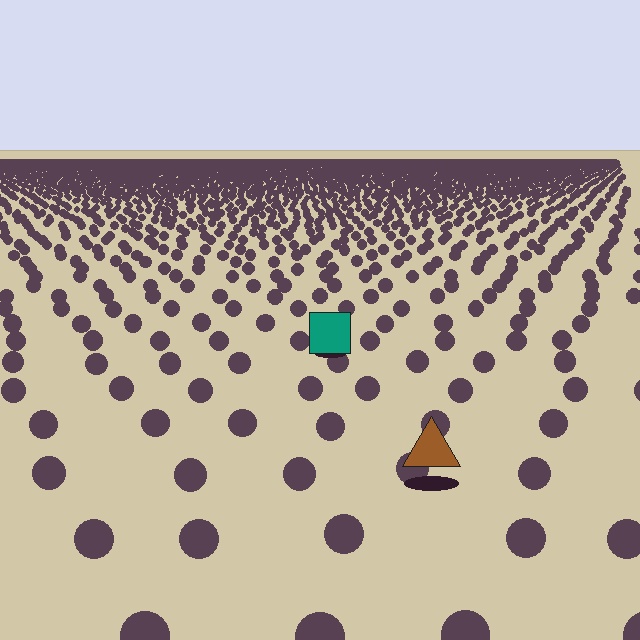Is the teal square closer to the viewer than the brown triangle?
No. The brown triangle is closer — you can tell from the texture gradient: the ground texture is coarser near it.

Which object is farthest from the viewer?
The teal square is farthest from the viewer. It appears smaller and the ground texture around it is denser.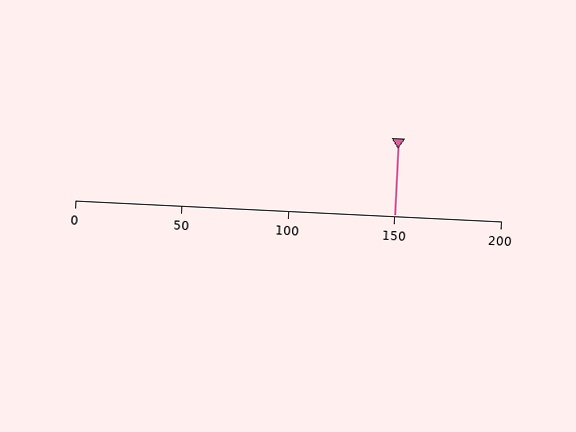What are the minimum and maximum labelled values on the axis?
The axis runs from 0 to 200.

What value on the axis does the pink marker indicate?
The marker indicates approximately 150.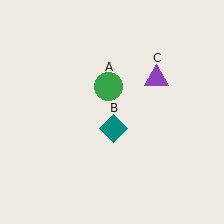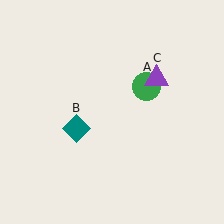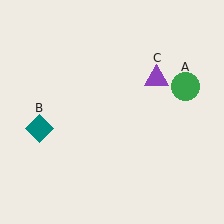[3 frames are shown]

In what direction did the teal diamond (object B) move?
The teal diamond (object B) moved left.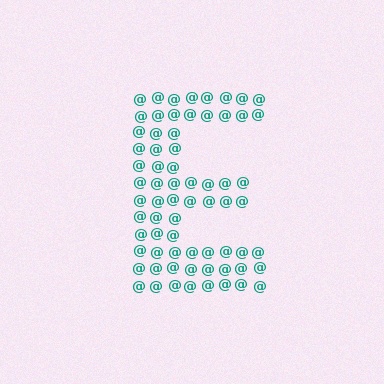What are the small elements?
The small elements are at signs.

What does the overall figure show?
The overall figure shows the letter E.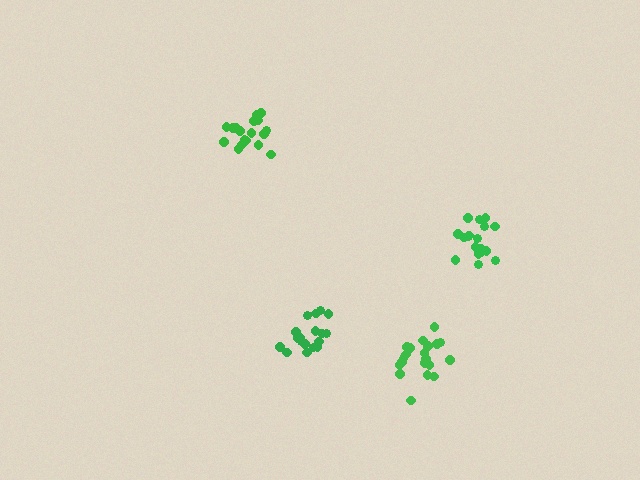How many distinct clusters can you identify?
There are 4 distinct clusters.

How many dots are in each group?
Group 1: 20 dots, Group 2: 19 dots, Group 3: 20 dots, Group 4: 18 dots (77 total).